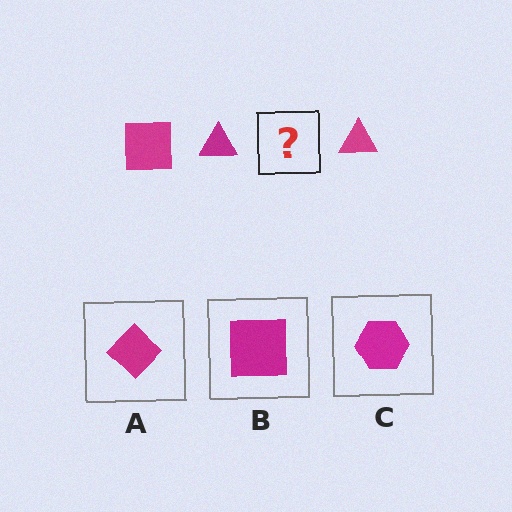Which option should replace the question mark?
Option B.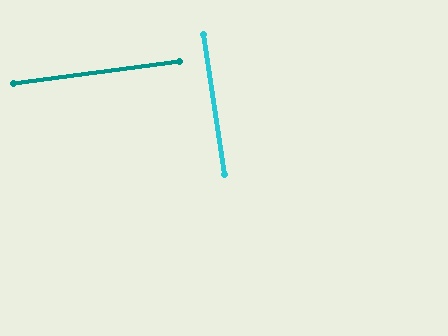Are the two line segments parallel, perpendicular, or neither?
Perpendicular — they meet at approximately 89°.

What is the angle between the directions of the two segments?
Approximately 89 degrees.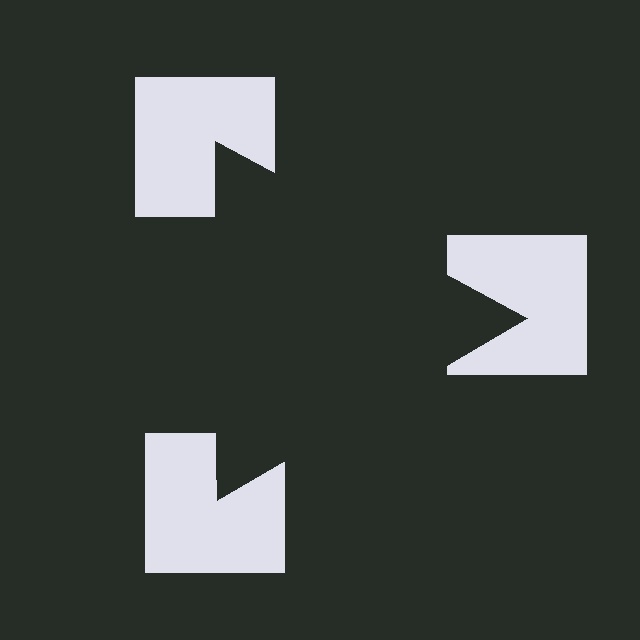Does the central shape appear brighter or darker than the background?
It typically appears slightly darker than the background, even though no actual brightness change is drawn.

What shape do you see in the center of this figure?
An illusory triangle — its edges are inferred from the aligned wedge cuts in the notched squares, not physically drawn.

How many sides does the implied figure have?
3 sides.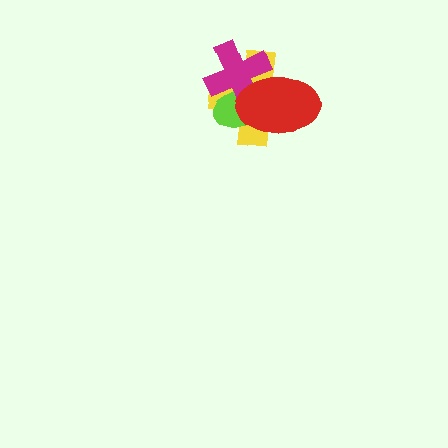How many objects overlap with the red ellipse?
3 objects overlap with the red ellipse.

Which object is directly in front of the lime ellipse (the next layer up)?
The magenta cross is directly in front of the lime ellipse.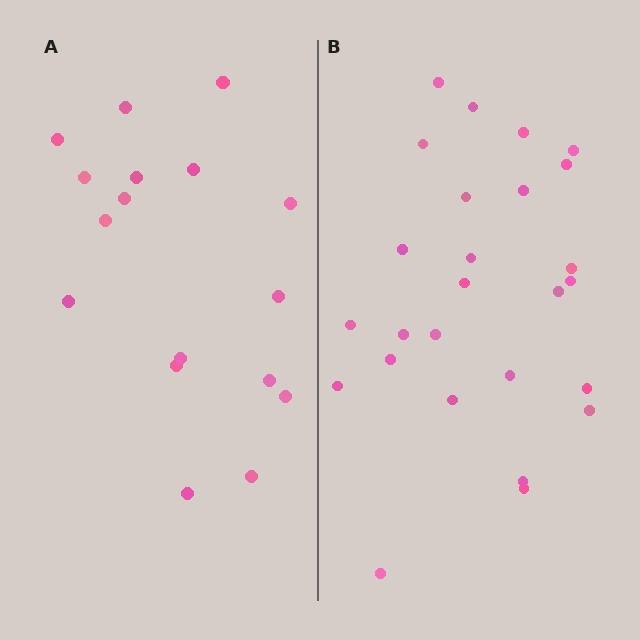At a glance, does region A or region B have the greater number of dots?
Region B (the right region) has more dots.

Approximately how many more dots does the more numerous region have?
Region B has roughly 8 or so more dots than region A.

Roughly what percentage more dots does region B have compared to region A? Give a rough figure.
About 55% more.